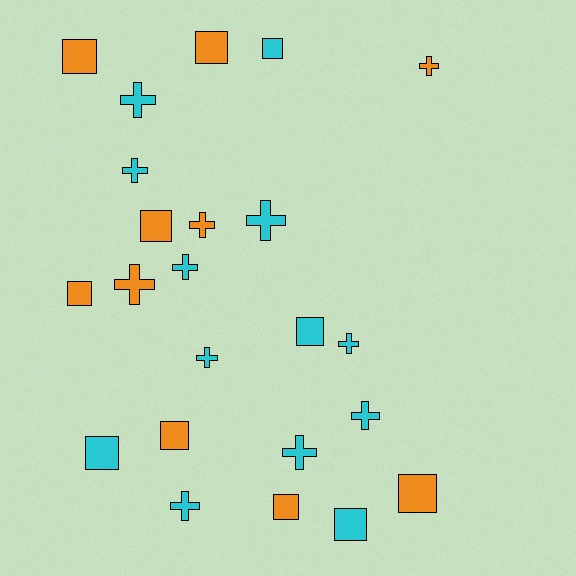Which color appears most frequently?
Cyan, with 13 objects.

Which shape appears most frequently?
Cross, with 12 objects.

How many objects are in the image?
There are 23 objects.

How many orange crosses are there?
There are 3 orange crosses.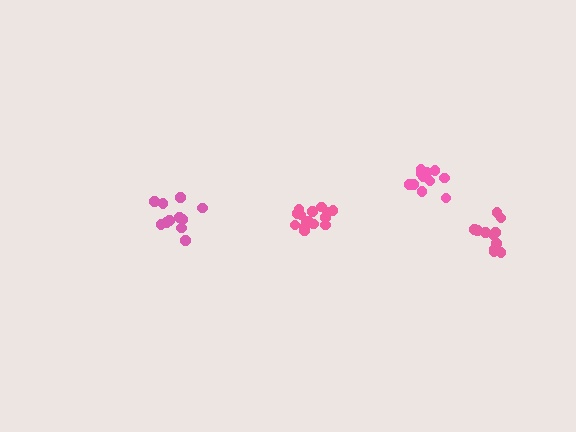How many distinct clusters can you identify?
There are 4 distinct clusters.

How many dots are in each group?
Group 1: 12 dots, Group 2: 11 dots, Group 3: 11 dots, Group 4: 16 dots (50 total).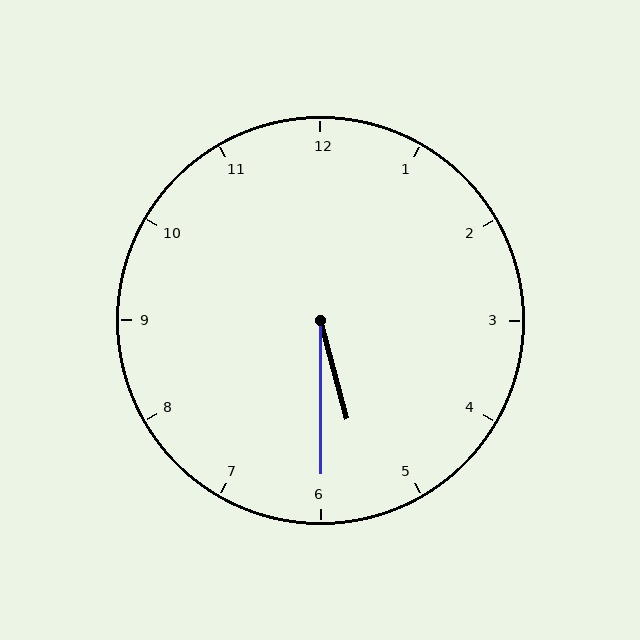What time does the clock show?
5:30.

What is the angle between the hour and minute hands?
Approximately 15 degrees.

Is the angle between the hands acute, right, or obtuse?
It is acute.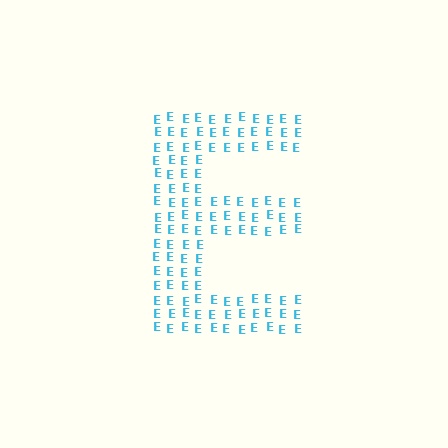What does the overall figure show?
The overall figure shows the letter E.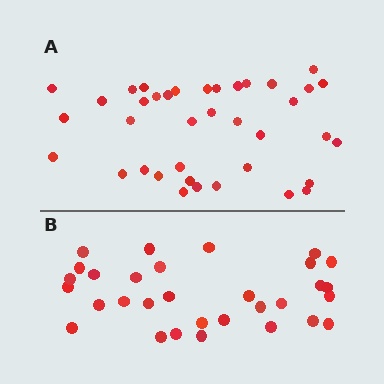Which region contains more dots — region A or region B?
Region A (the top region) has more dots.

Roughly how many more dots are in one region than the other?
Region A has roughly 8 or so more dots than region B.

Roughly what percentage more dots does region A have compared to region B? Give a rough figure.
About 25% more.